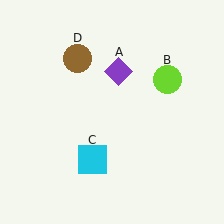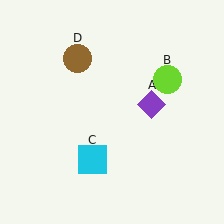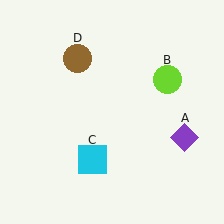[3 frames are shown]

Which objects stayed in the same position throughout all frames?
Lime circle (object B) and cyan square (object C) and brown circle (object D) remained stationary.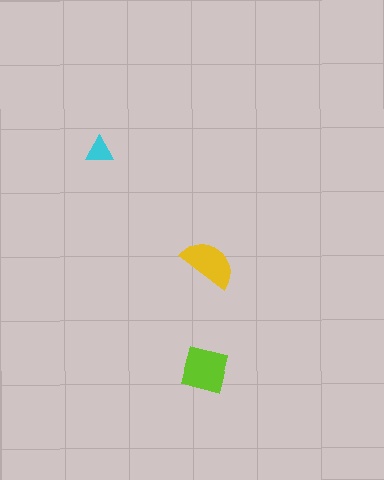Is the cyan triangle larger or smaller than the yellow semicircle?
Smaller.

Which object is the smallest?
The cyan triangle.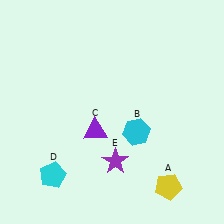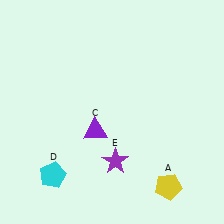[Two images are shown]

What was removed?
The cyan hexagon (B) was removed in Image 2.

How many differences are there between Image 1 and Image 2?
There is 1 difference between the two images.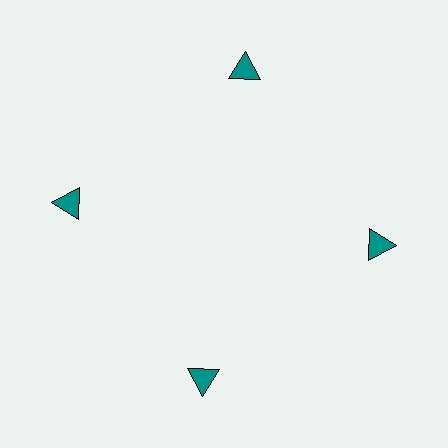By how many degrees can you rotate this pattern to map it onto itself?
The pattern maps onto itself every 90 degrees of rotation.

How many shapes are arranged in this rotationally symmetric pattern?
There are 4 shapes, arranged in 4 groups of 1.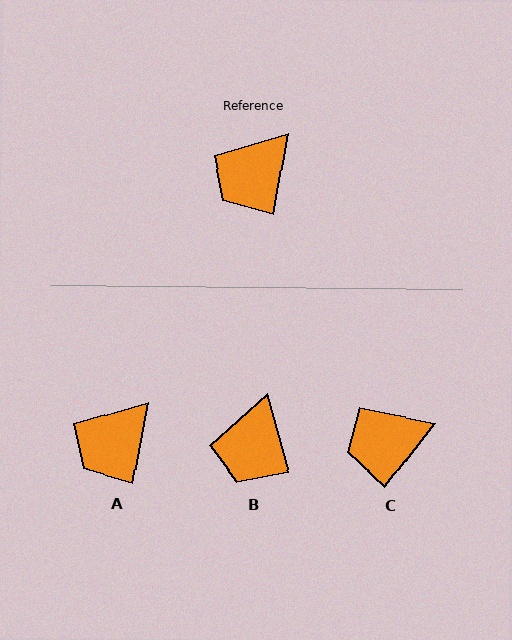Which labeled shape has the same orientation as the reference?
A.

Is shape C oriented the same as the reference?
No, it is off by about 27 degrees.